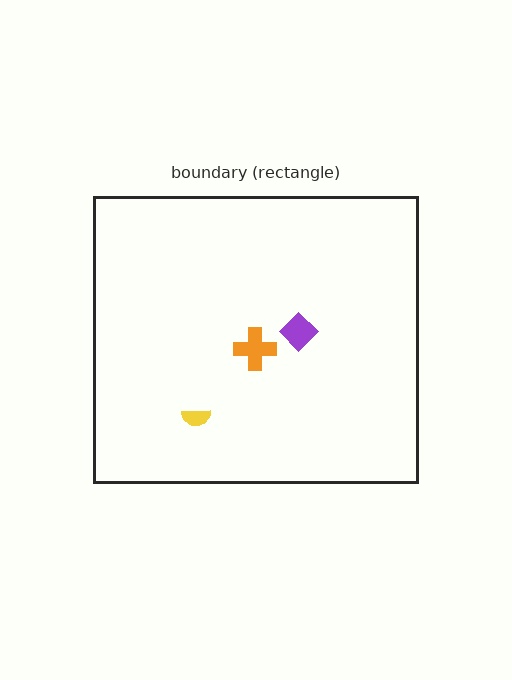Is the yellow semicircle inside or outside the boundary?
Inside.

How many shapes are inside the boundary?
3 inside, 0 outside.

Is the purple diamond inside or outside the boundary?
Inside.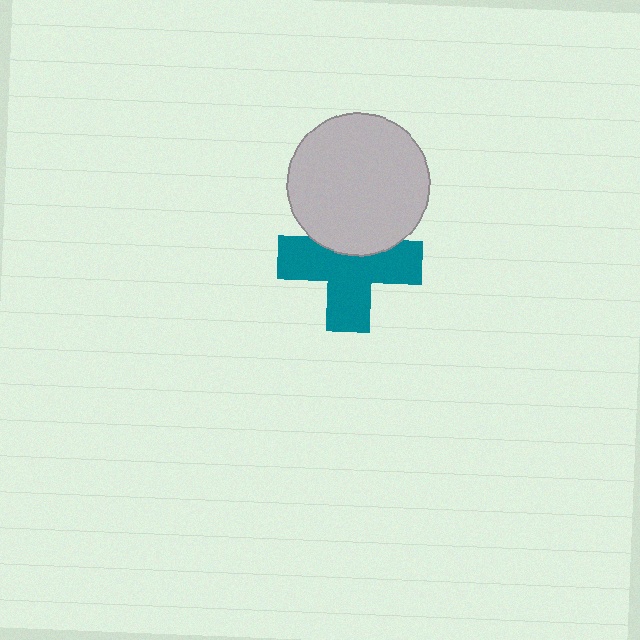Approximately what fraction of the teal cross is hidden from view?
Roughly 31% of the teal cross is hidden behind the light gray circle.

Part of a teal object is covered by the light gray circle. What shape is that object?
It is a cross.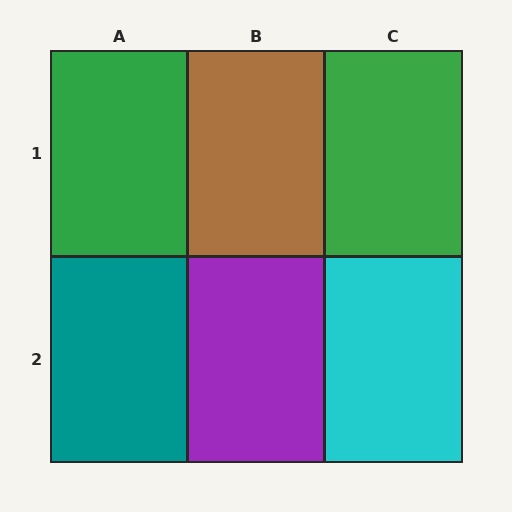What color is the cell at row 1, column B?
Brown.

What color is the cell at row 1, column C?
Green.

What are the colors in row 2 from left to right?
Teal, purple, cyan.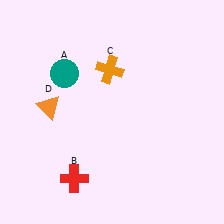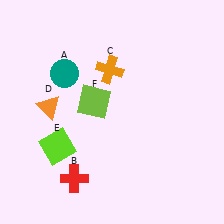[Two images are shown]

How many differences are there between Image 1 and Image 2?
There are 2 differences between the two images.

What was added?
A lime square (E), a lime square (F) were added in Image 2.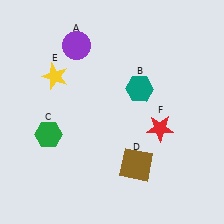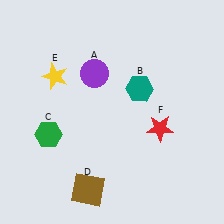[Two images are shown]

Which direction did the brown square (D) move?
The brown square (D) moved left.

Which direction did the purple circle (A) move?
The purple circle (A) moved down.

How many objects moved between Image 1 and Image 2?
2 objects moved between the two images.